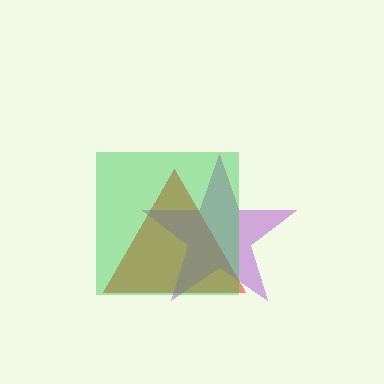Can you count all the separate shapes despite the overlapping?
Yes, there are 3 separate shapes.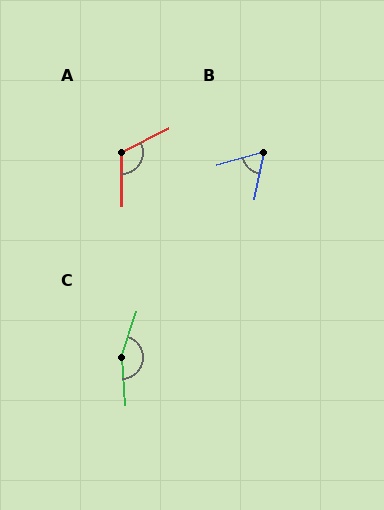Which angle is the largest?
C, at approximately 157 degrees.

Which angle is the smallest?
B, at approximately 62 degrees.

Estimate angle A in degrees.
Approximately 116 degrees.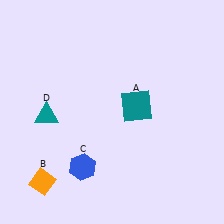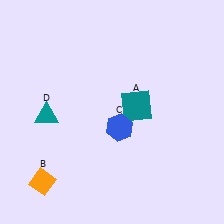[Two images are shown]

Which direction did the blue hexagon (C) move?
The blue hexagon (C) moved up.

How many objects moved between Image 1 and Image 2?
1 object moved between the two images.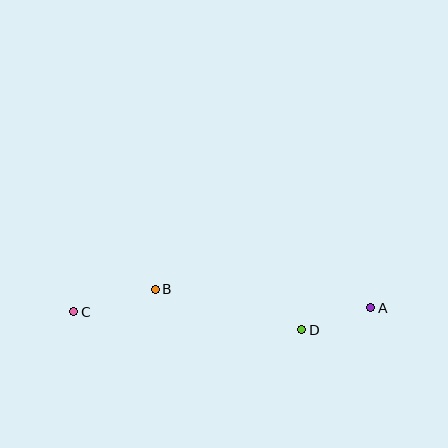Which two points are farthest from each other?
Points A and C are farthest from each other.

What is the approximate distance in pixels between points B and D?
The distance between B and D is approximately 152 pixels.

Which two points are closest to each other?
Points A and D are closest to each other.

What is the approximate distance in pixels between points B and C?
The distance between B and C is approximately 84 pixels.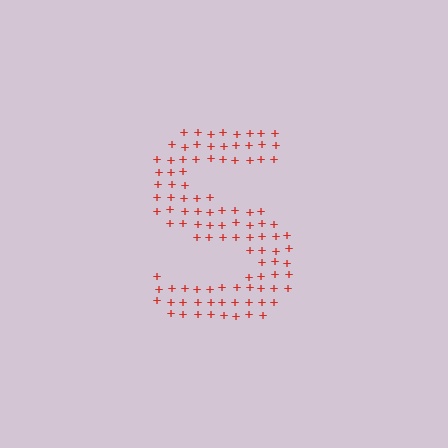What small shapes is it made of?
It is made of small plus signs.